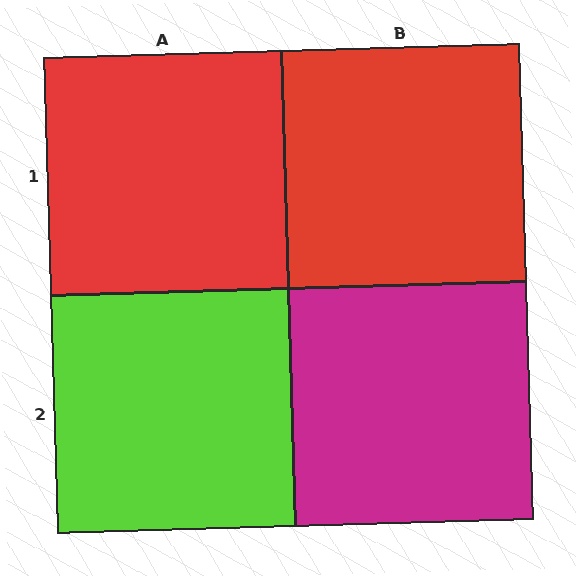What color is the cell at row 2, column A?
Lime.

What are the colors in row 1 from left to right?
Red, red.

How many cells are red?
2 cells are red.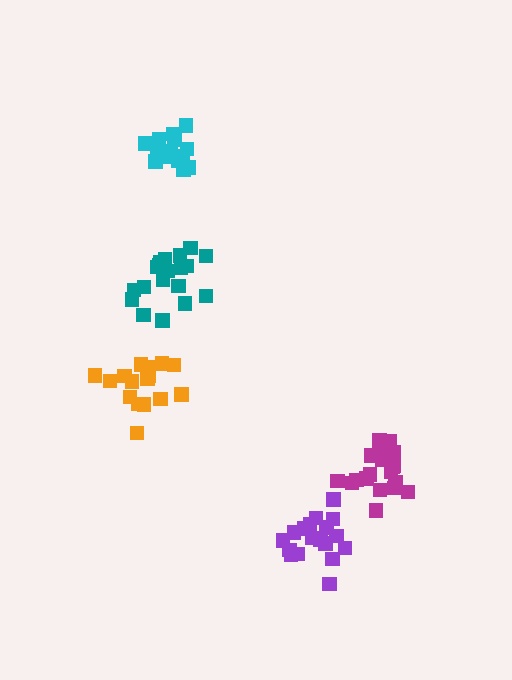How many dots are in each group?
Group 1: 19 dots, Group 2: 20 dots, Group 3: 16 dots, Group 4: 15 dots, Group 5: 18 dots (88 total).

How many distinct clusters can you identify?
There are 5 distinct clusters.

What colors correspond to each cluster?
The clusters are colored: teal, magenta, orange, cyan, purple.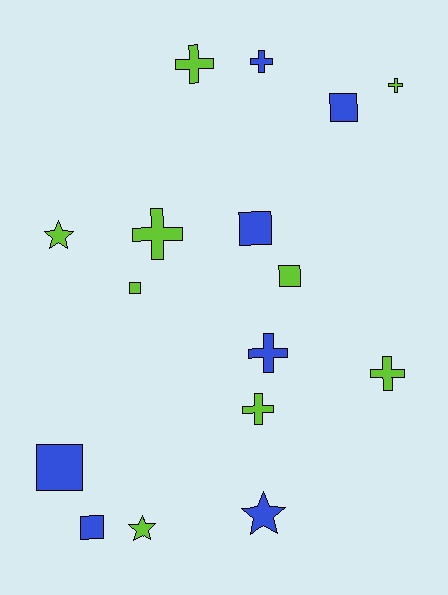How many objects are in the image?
There are 16 objects.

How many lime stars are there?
There are 2 lime stars.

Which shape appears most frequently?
Cross, with 7 objects.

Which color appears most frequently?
Lime, with 9 objects.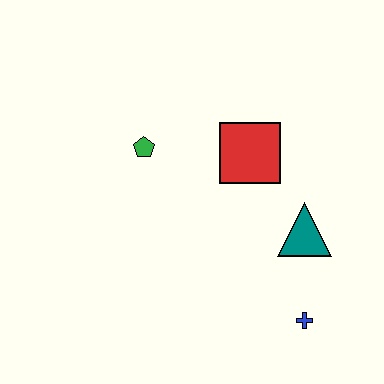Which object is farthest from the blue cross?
The green pentagon is farthest from the blue cross.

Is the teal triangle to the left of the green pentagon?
No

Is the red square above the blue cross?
Yes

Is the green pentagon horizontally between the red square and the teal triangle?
No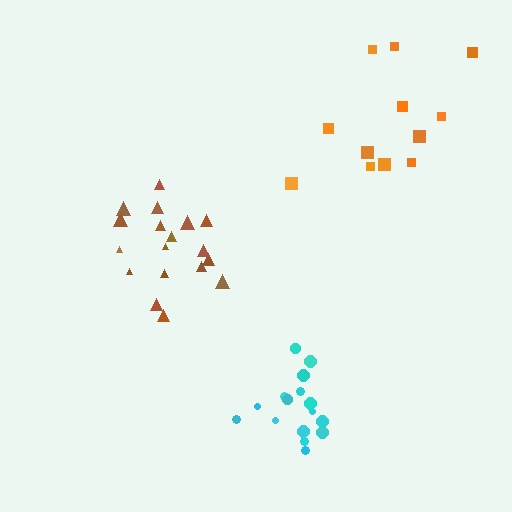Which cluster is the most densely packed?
Cyan.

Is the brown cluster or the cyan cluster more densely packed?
Cyan.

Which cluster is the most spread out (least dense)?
Orange.